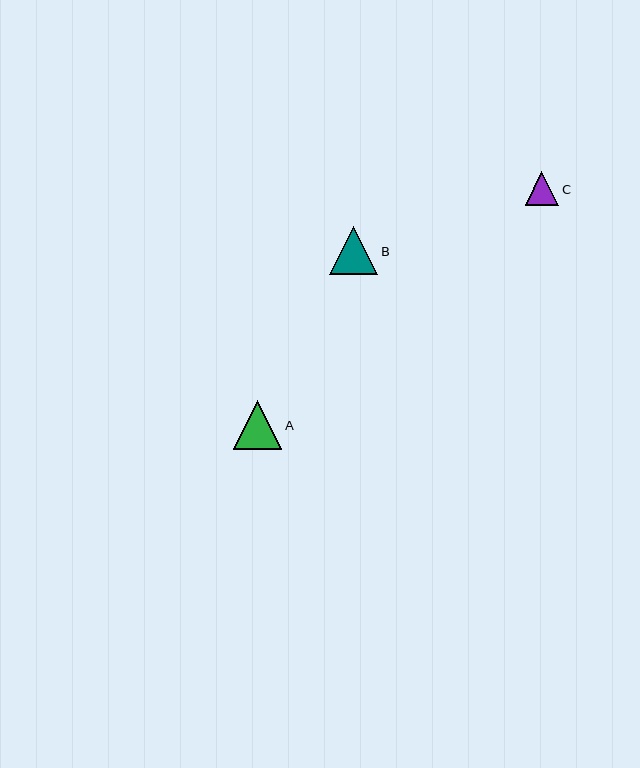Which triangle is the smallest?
Triangle C is the smallest with a size of approximately 34 pixels.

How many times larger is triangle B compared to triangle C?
Triangle B is approximately 1.4 times the size of triangle C.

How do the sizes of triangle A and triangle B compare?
Triangle A and triangle B are approximately the same size.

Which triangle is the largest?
Triangle A is the largest with a size of approximately 48 pixels.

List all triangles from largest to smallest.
From largest to smallest: A, B, C.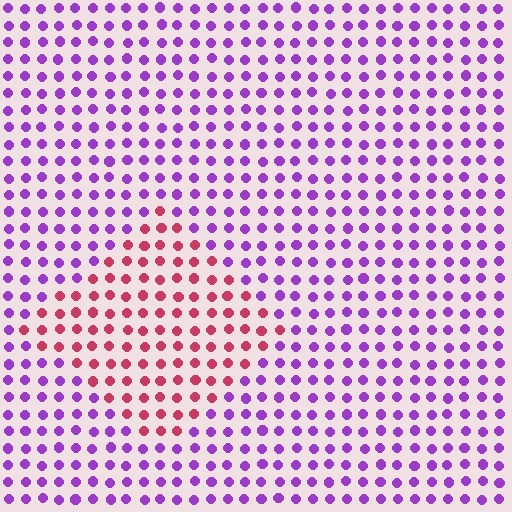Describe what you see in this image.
The image is filled with small purple elements in a uniform arrangement. A diamond-shaped region is visible where the elements are tinted to a slightly different hue, forming a subtle color boundary.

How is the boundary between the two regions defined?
The boundary is defined purely by a slight shift in hue (about 62 degrees). Spacing, size, and orientation are identical on both sides.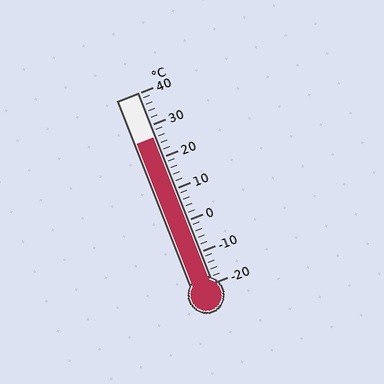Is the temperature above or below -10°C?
The temperature is above -10°C.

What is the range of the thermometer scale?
The thermometer scale ranges from -20°C to 40°C.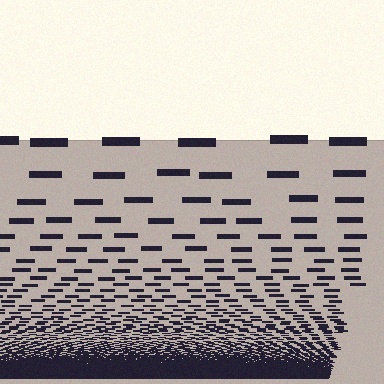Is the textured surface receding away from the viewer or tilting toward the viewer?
The surface appears to tilt toward the viewer. Texture elements get larger and sparser toward the top.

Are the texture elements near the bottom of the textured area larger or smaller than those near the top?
Smaller. The gradient is inverted — elements near the bottom are smaller and denser.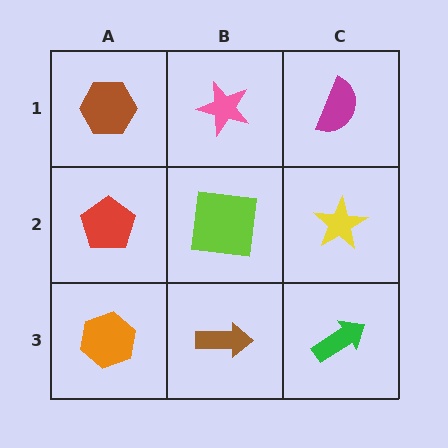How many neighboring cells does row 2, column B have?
4.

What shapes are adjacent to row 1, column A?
A red pentagon (row 2, column A), a pink star (row 1, column B).